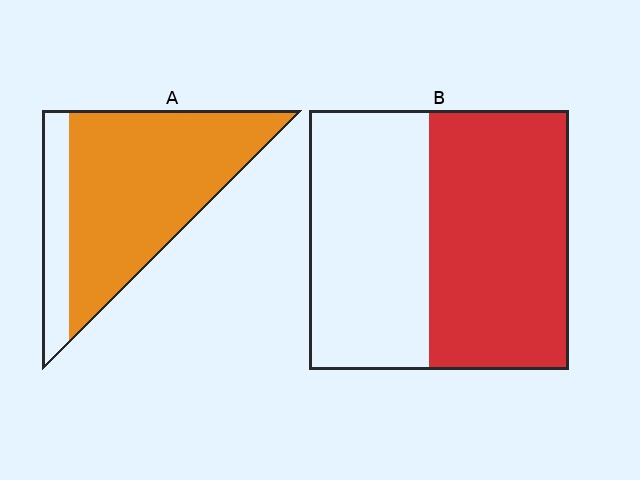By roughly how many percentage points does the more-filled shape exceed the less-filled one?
By roughly 25 percentage points (A over B).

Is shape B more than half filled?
Roughly half.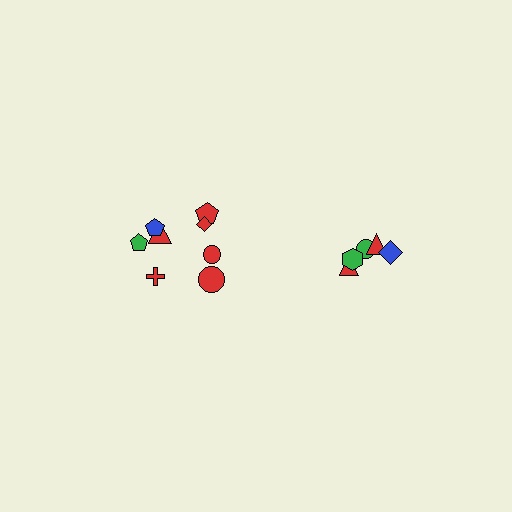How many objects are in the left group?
There are 8 objects.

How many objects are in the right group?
There are 5 objects.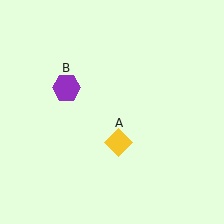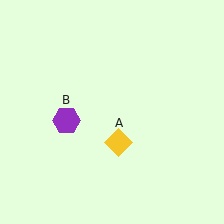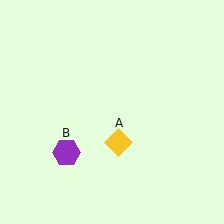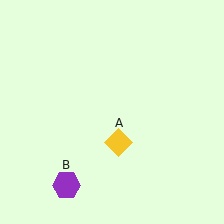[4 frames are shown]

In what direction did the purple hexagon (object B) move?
The purple hexagon (object B) moved down.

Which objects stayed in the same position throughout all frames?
Yellow diamond (object A) remained stationary.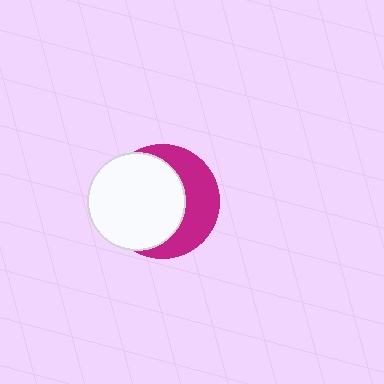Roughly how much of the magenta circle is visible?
A small part of it is visible (roughly 41%).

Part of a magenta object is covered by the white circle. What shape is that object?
It is a circle.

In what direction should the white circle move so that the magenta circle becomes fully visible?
The white circle should move left. That is the shortest direction to clear the overlap and leave the magenta circle fully visible.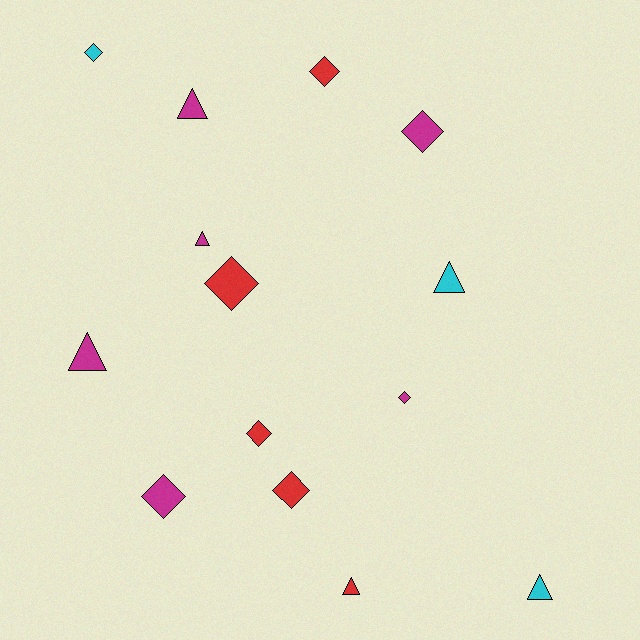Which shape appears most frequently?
Diamond, with 8 objects.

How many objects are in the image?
There are 14 objects.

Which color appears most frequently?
Magenta, with 6 objects.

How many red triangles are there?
There is 1 red triangle.